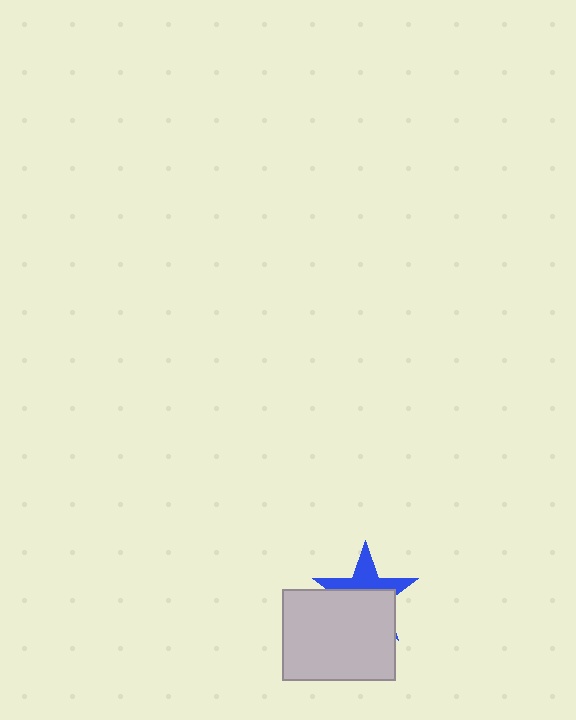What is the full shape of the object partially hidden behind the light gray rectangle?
The partially hidden object is a blue star.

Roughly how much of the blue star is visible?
A small part of it is visible (roughly 44%).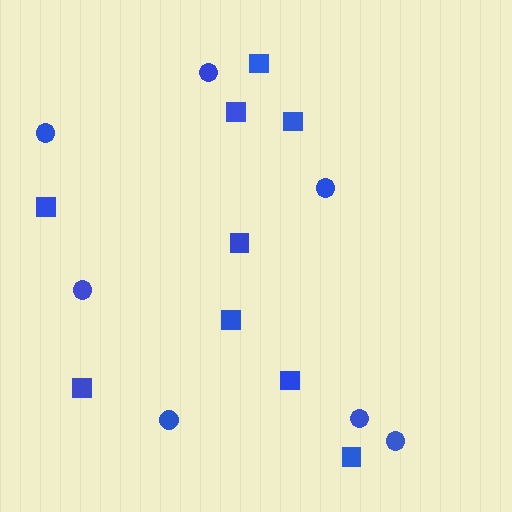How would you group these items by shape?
There are 2 groups: one group of circles (7) and one group of squares (9).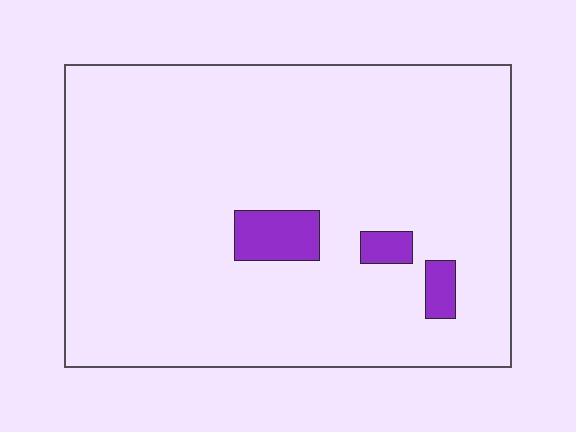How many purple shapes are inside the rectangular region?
3.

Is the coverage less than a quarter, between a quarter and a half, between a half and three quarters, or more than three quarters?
Less than a quarter.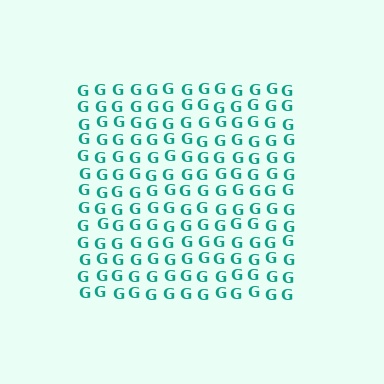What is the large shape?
The large shape is a square.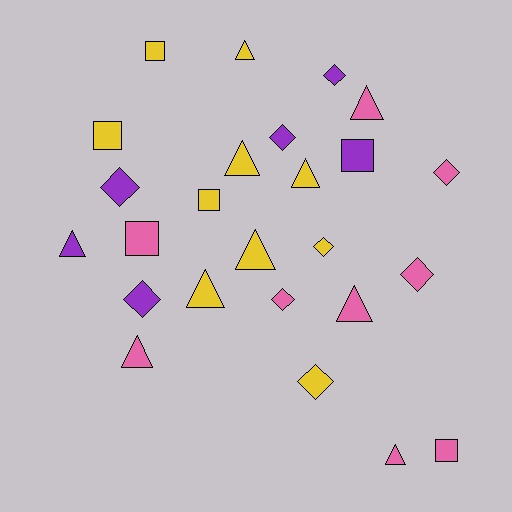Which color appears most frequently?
Yellow, with 10 objects.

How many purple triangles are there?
There is 1 purple triangle.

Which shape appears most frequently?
Triangle, with 10 objects.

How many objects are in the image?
There are 25 objects.